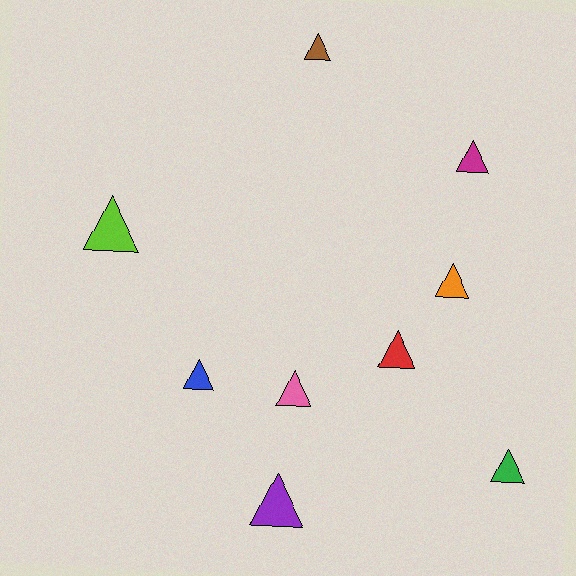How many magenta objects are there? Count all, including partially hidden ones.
There is 1 magenta object.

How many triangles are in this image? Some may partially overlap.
There are 9 triangles.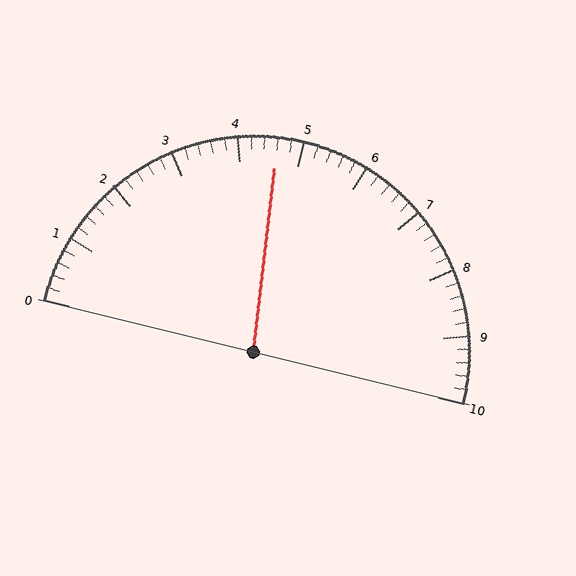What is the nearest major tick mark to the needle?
The nearest major tick mark is 5.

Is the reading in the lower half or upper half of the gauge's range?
The reading is in the lower half of the range (0 to 10).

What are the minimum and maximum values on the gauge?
The gauge ranges from 0 to 10.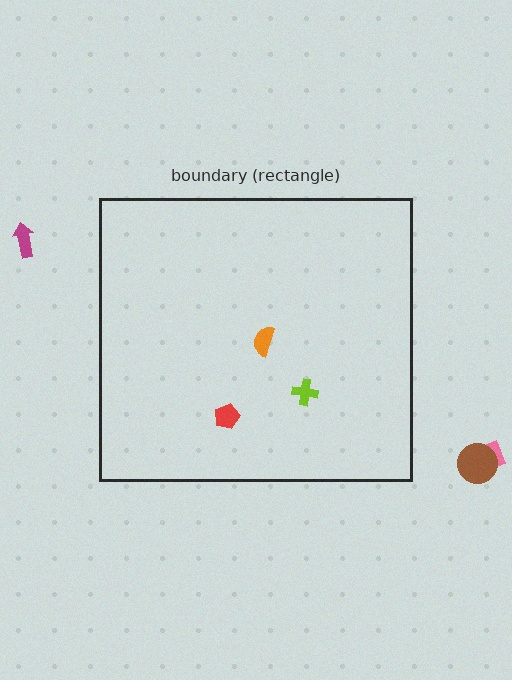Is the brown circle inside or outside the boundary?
Outside.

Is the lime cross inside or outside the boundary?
Inside.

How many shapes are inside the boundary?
3 inside, 3 outside.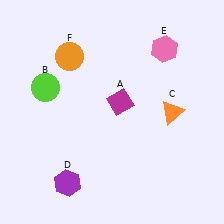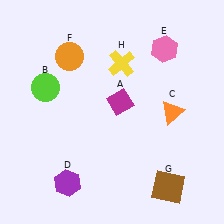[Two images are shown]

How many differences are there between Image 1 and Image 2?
There are 2 differences between the two images.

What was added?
A brown square (G), a yellow cross (H) were added in Image 2.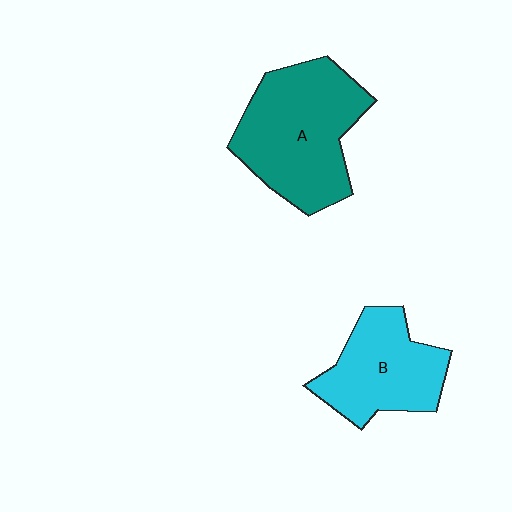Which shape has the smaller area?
Shape B (cyan).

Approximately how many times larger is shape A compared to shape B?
Approximately 1.4 times.